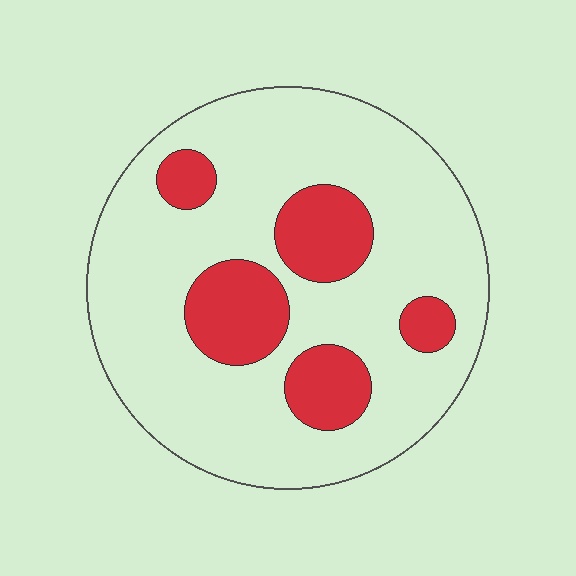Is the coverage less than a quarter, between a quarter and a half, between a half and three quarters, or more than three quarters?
Less than a quarter.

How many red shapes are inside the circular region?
5.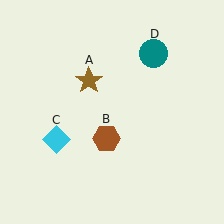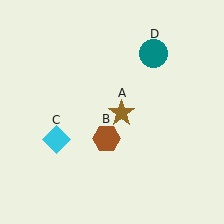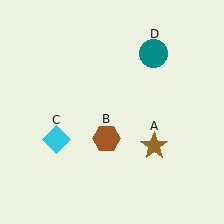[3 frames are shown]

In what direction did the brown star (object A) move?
The brown star (object A) moved down and to the right.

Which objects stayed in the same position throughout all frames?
Brown hexagon (object B) and cyan diamond (object C) and teal circle (object D) remained stationary.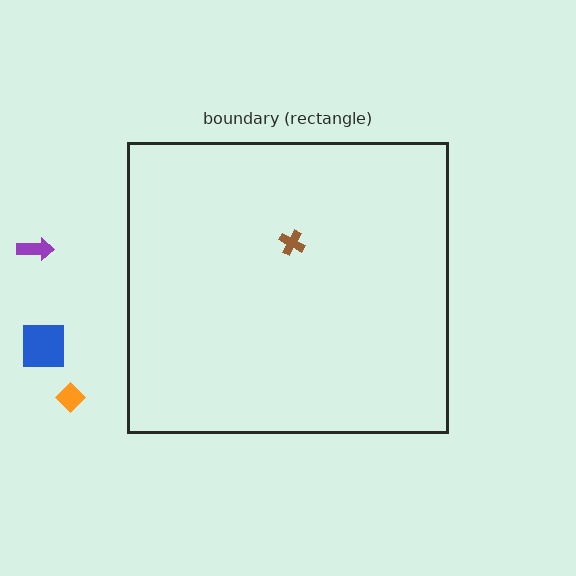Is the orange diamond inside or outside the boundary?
Outside.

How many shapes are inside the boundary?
1 inside, 3 outside.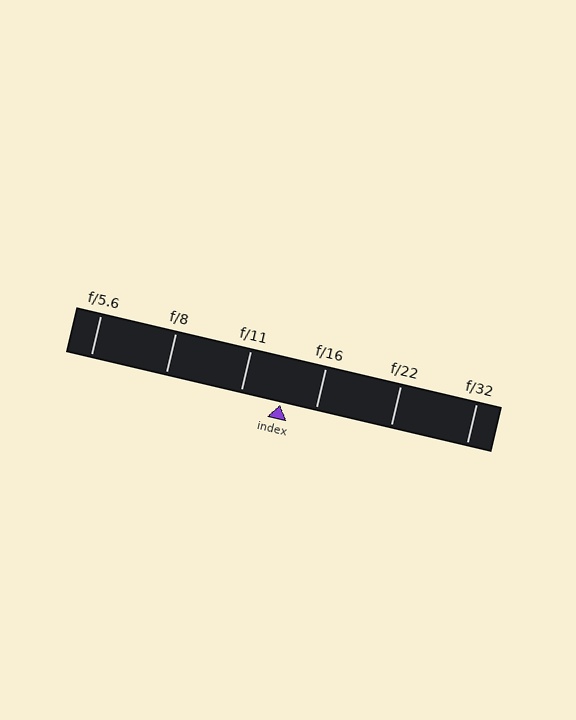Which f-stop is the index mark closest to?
The index mark is closest to f/16.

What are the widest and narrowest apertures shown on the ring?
The widest aperture shown is f/5.6 and the narrowest is f/32.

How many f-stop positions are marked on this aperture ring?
There are 6 f-stop positions marked.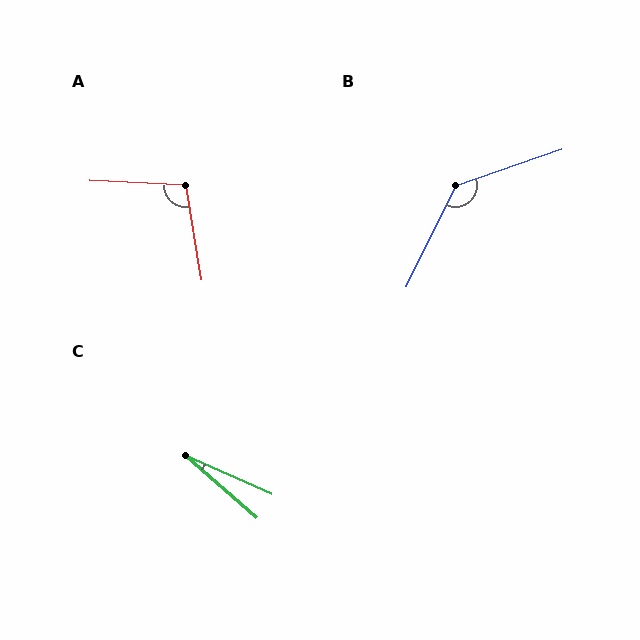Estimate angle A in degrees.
Approximately 102 degrees.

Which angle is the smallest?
C, at approximately 17 degrees.